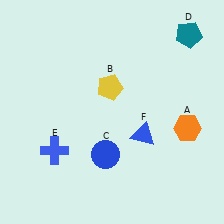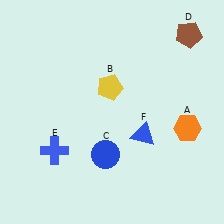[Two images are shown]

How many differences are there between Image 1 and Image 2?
There is 1 difference between the two images.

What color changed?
The pentagon (D) changed from teal in Image 1 to brown in Image 2.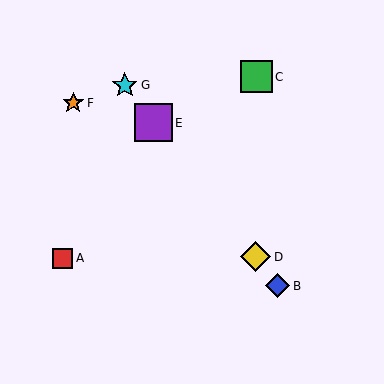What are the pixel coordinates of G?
Object G is at (125, 85).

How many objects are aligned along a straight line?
4 objects (B, D, E, G) are aligned along a straight line.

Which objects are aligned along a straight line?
Objects B, D, E, G are aligned along a straight line.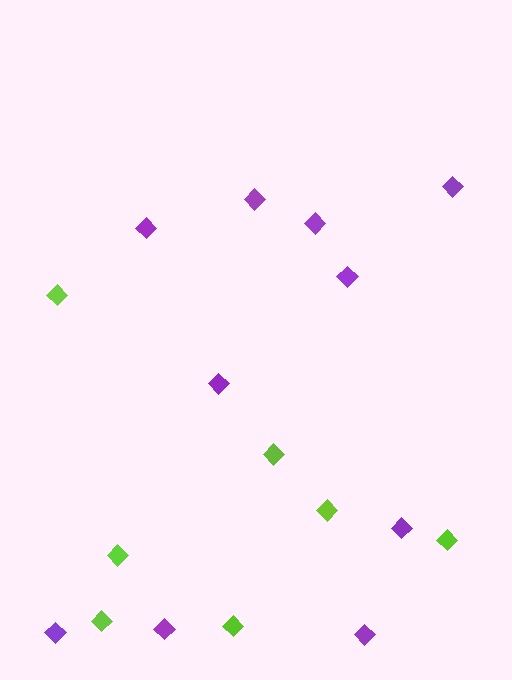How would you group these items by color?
There are 2 groups: one group of lime diamonds (7) and one group of purple diamonds (10).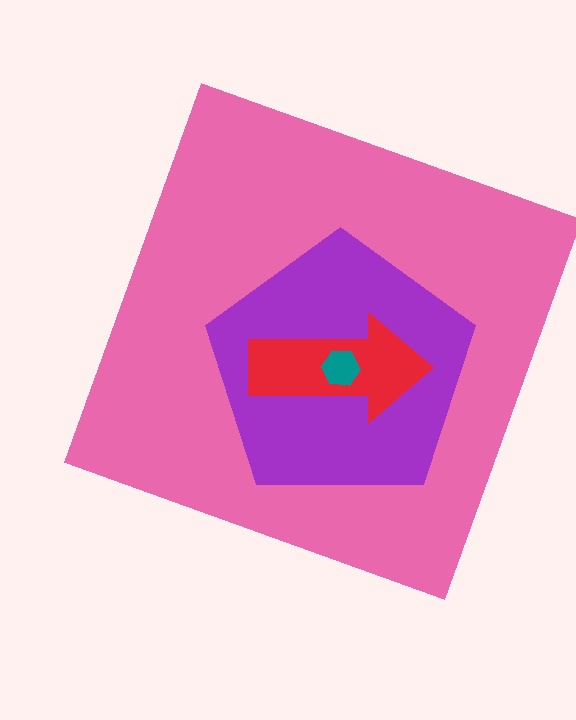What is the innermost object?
The teal hexagon.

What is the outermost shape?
The pink square.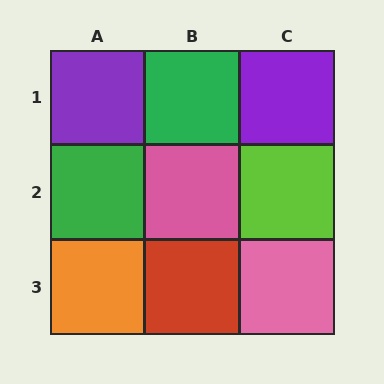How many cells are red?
1 cell is red.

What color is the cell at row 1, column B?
Green.